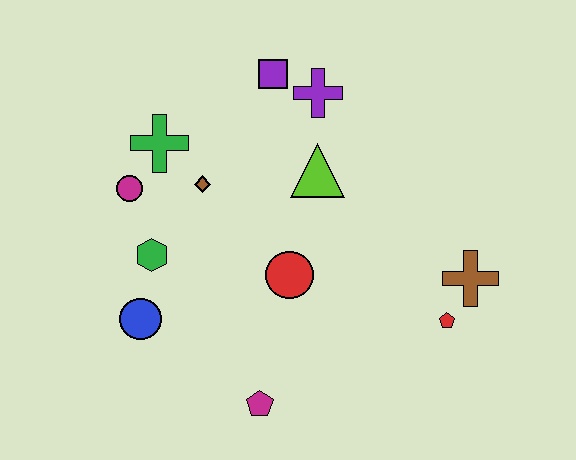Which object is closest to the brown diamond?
The green cross is closest to the brown diamond.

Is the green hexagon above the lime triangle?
No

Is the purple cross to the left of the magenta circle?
No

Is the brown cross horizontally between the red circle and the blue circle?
No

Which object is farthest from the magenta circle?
The brown cross is farthest from the magenta circle.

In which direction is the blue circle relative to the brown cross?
The blue circle is to the left of the brown cross.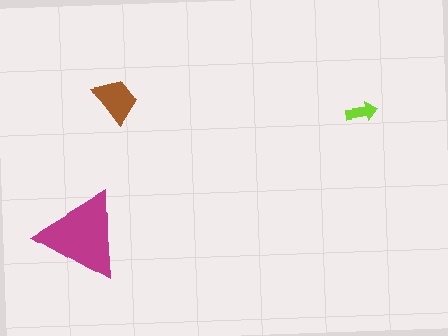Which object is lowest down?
The magenta triangle is bottommost.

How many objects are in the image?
There are 3 objects in the image.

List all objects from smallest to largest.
The lime arrow, the brown trapezoid, the magenta triangle.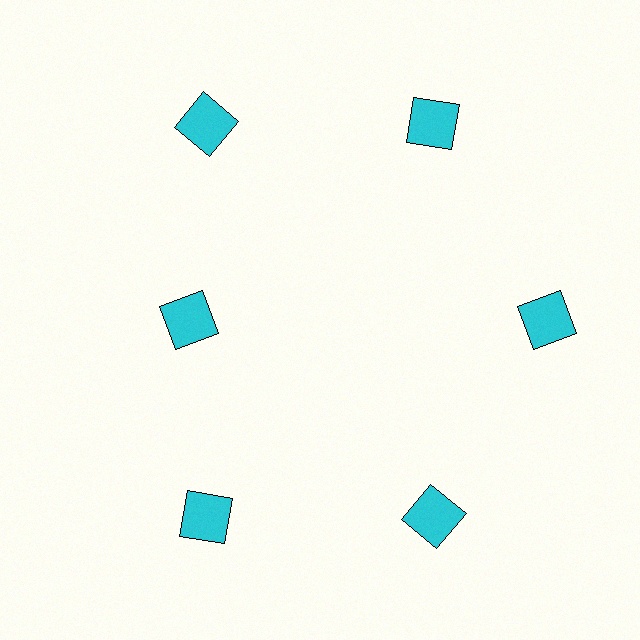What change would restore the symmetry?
The symmetry would be restored by moving it outward, back onto the ring so that all 6 squares sit at equal angles and equal distance from the center.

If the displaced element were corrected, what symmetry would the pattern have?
It would have 6-fold rotational symmetry — the pattern would map onto itself every 60 degrees.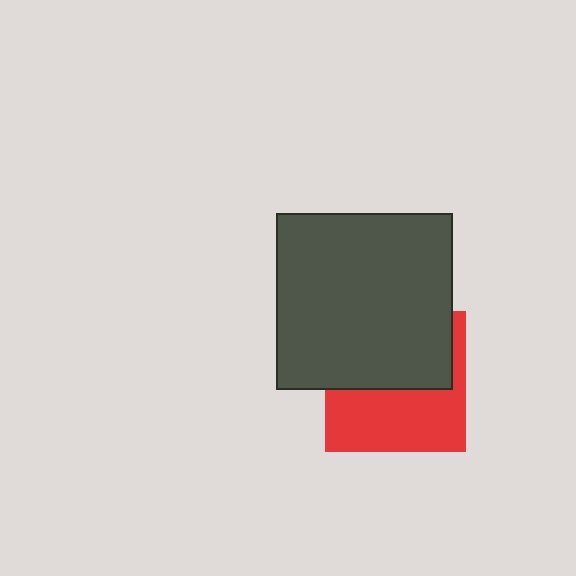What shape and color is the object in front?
The object in front is a dark gray square.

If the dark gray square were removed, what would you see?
You would see the complete red square.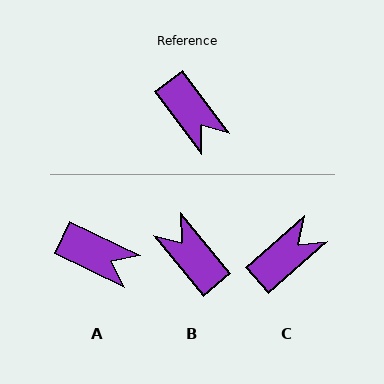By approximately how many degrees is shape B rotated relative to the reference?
Approximately 177 degrees clockwise.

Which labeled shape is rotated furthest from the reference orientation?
B, about 177 degrees away.